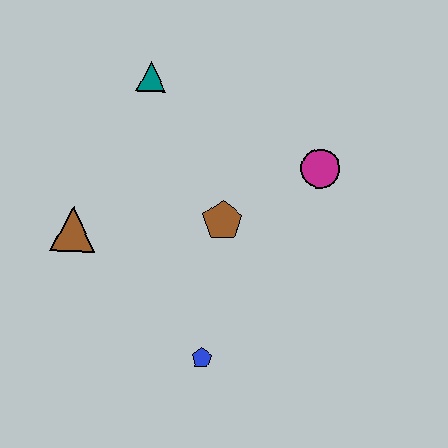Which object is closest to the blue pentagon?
The brown pentagon is closest to the blue pentagon.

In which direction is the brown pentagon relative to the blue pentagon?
The brown pentagon is above the blue pentagon.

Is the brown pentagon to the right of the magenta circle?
No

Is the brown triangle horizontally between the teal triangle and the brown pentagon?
No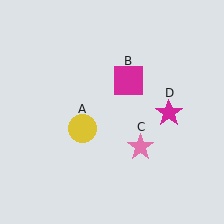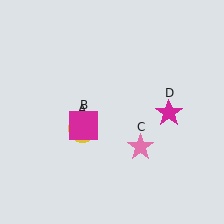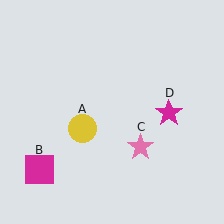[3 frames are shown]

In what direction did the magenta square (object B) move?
The magenta square (object B) moved down and to the left.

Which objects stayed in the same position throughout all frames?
Yellow circle (object A) and pink star (object C) and magenta star (object D) remained stationary.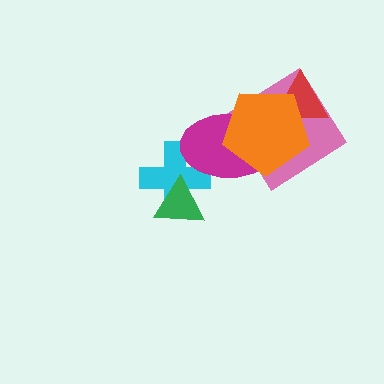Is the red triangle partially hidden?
Yes, it is partially covered by another shape.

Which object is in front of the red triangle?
The orange pentagon is in front of the red triangle.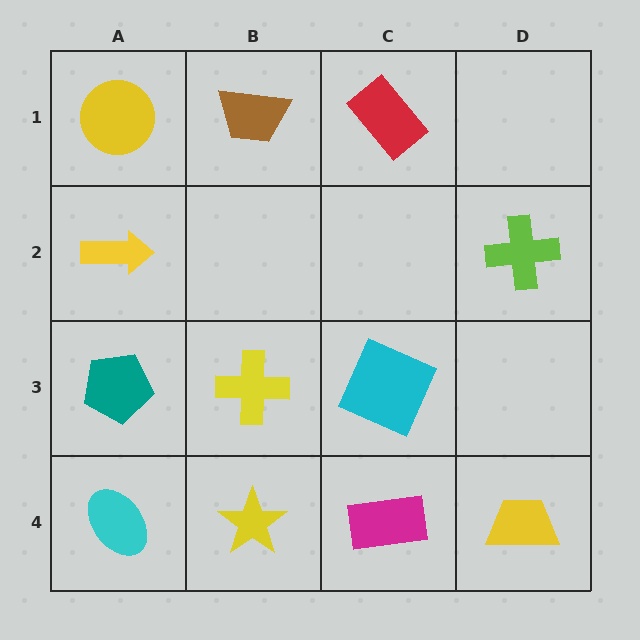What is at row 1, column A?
A yellow circle.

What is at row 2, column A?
A yellow arrow.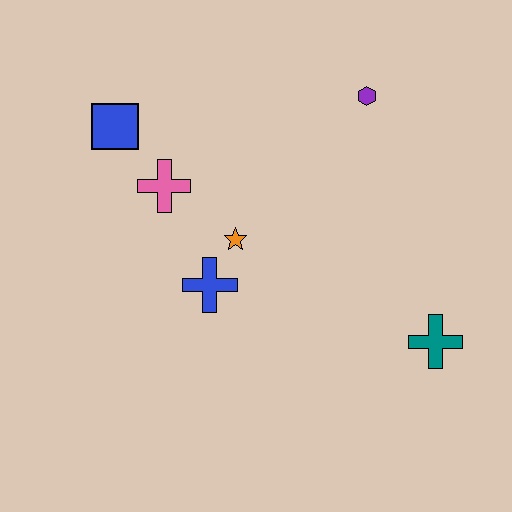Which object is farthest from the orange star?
The teal cross is farthest from the orange star.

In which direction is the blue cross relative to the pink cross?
The blue cross is below the pink cross.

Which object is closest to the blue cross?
The orange star is closest to the blue cross.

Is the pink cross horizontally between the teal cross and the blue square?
Yes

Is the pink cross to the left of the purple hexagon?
Yes